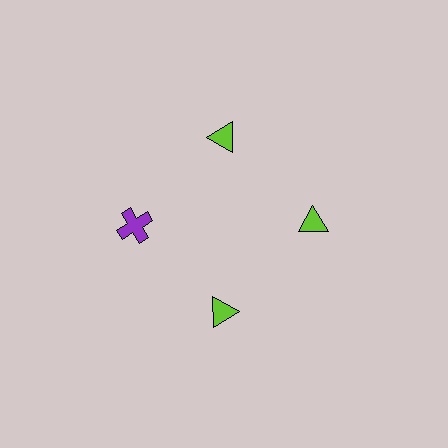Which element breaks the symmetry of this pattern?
The purple cross at roughly the 9 o'clock position breaks the symmetry. All other shapes are lime triangles.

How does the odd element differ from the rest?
It differs in both color (purple instead of lime) and shape (cross instead of triangle).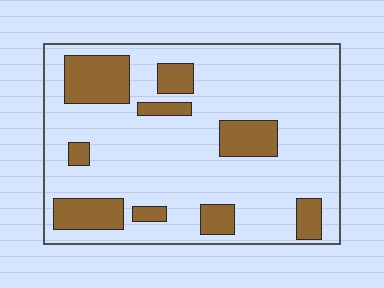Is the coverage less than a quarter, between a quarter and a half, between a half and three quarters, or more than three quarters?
Less than a quarter.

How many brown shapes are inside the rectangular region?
9.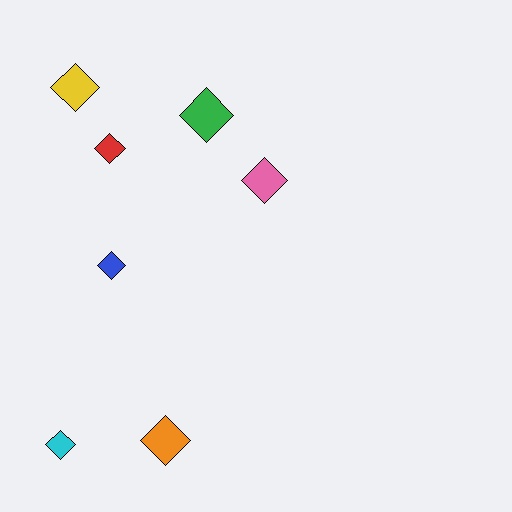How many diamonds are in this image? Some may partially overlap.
There are 7 diamonds.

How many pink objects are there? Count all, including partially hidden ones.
There is 1 pink object.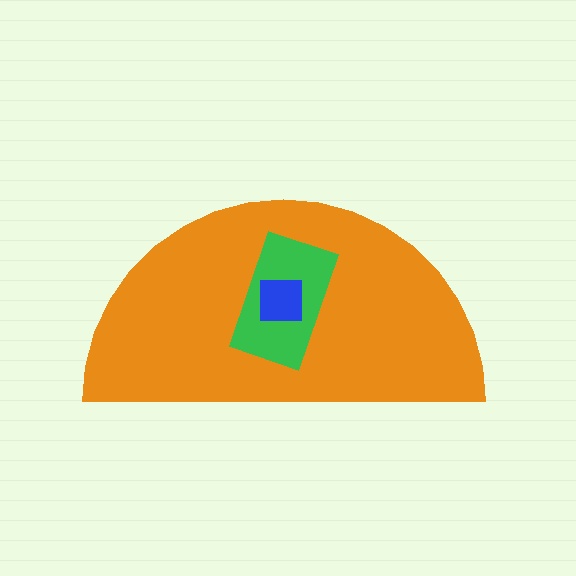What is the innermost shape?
The blue square.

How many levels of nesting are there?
3.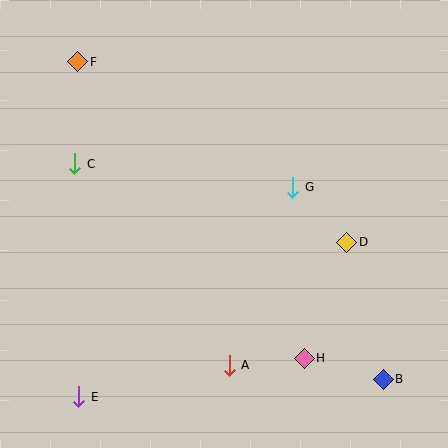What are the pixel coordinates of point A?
Point A is at (229, 365).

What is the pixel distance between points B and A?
The distance between B and A is 155 pixels.